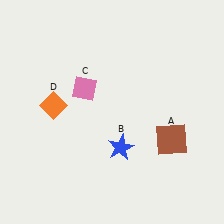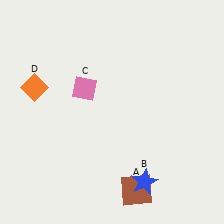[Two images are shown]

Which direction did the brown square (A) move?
The brown square (A) moved down.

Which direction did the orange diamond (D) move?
The orange diamond (D) moved left.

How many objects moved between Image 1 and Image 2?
3 objects moved between the two images.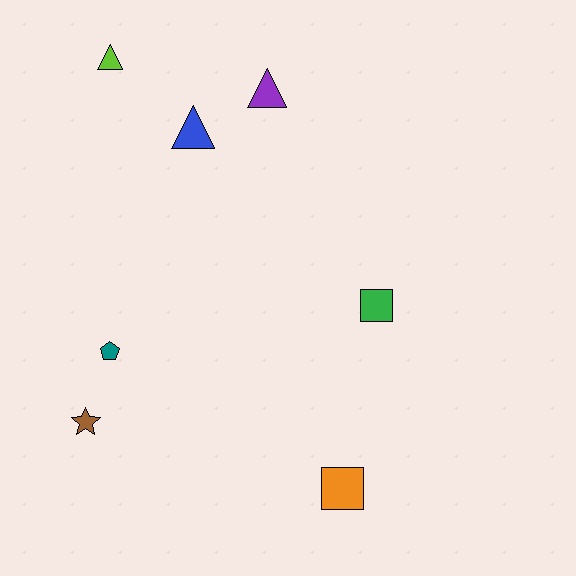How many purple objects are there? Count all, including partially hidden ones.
There is 1 purple object.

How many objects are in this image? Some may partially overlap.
There are 7 objects.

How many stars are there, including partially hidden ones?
There is 1 star.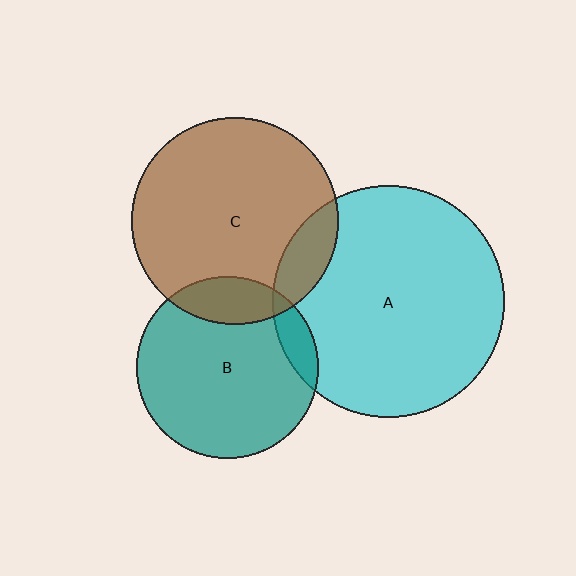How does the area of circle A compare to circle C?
Approximately 1.3 times.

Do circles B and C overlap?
Yes.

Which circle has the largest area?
Circle A (cyan).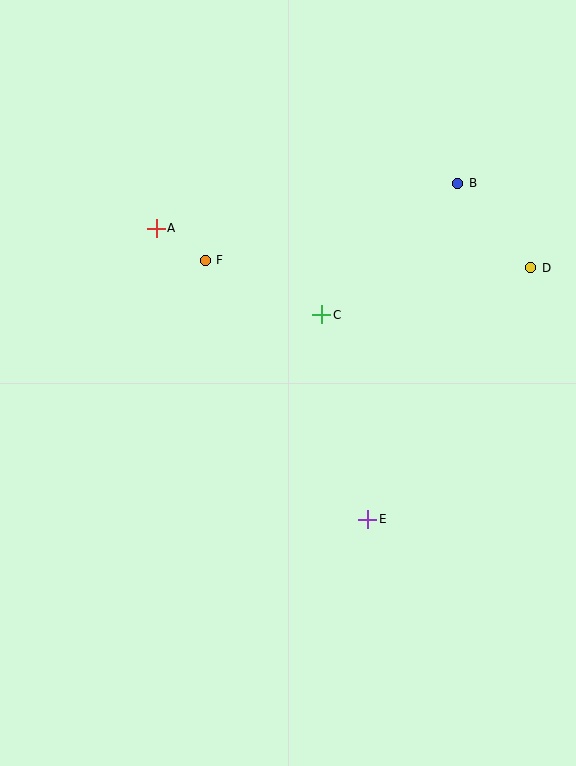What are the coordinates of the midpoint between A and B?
The midpoint between A and B is at (307, 206).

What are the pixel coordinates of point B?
Point B is at (458, 183).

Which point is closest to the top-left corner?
Point A is closest to the top-left corner.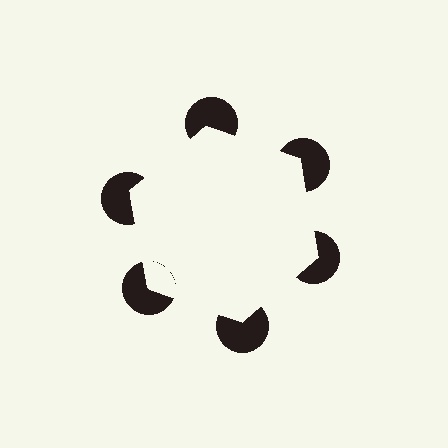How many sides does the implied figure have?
6 sides.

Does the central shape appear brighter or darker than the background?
It typically appears slightly brighter than the background, even though no actual brightness change is drawn.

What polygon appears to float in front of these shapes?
An illusory hexagon — its edges are inferred from the aligned wedge cuts in the pac-man discs, not physically drawn.